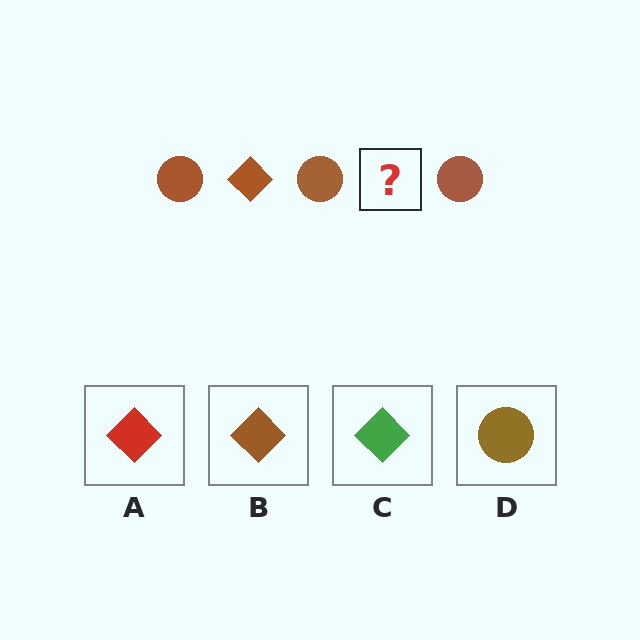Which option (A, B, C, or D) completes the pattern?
B.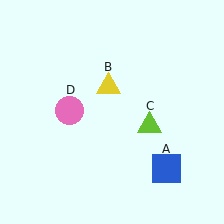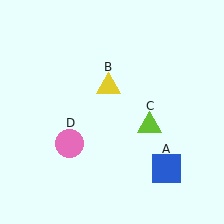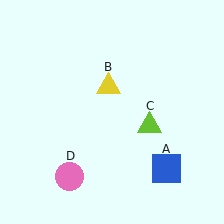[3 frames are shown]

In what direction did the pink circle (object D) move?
The pink circle (object D) moved down.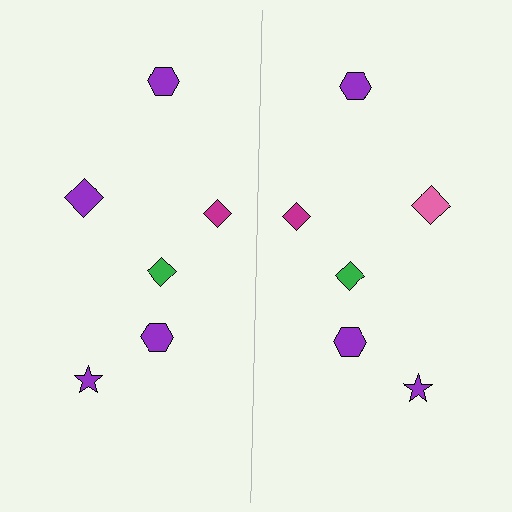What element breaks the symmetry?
The pink diamond on the right side breaks the symmetry — its mirror counterpart is purple.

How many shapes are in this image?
There are 12 shapes in this image.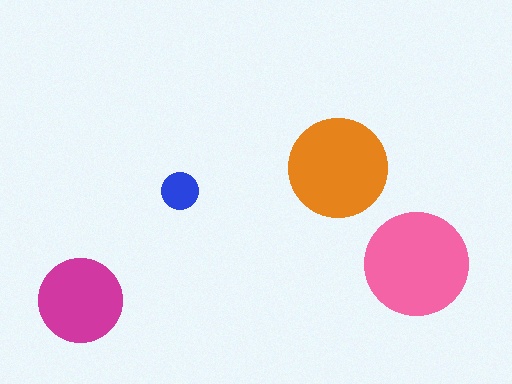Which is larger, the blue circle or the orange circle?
The orange one.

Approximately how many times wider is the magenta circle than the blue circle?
About 2.5 times wider.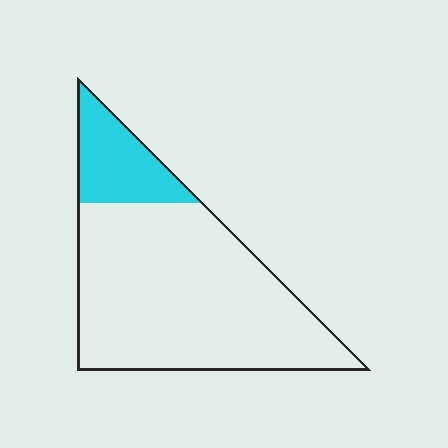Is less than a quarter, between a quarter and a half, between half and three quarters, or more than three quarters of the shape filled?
Less than a quarter.